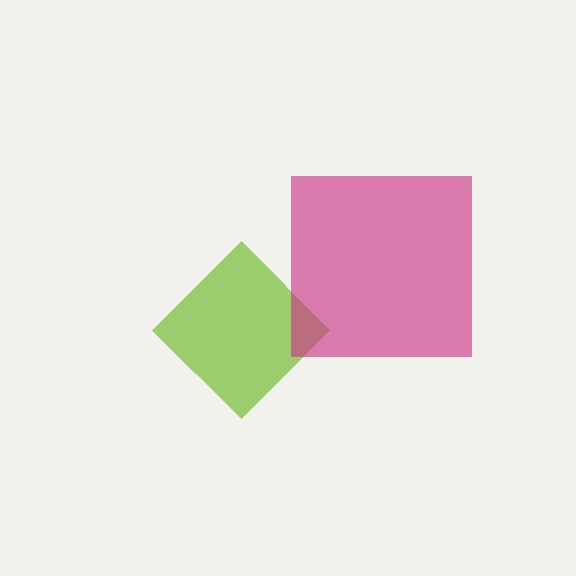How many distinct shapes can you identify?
There are 2 distinct shapes: a lime diamond, a magenta square.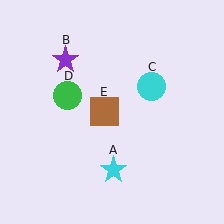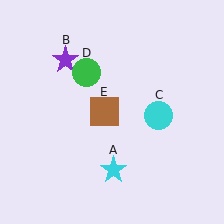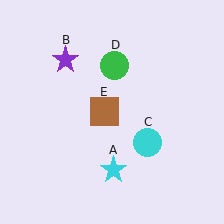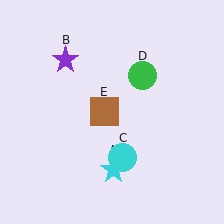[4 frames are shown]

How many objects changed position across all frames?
2 objects changed position: cyan circle (object C), green circle (object D).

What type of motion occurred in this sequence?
The cyan circle (object C), green circle (object D) rotated clockwise around the center of the scene.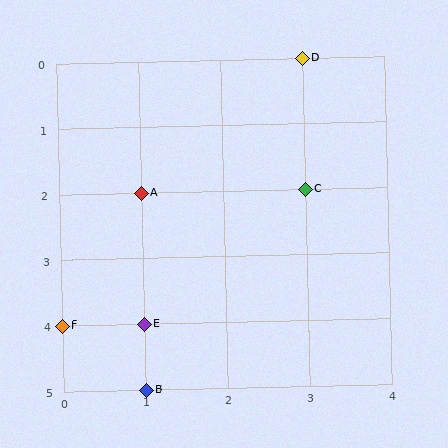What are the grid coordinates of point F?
Point F is at grid coordinates (0, 4).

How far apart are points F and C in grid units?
Points F and C are 3 columns and 2 rows apart (about 3.6 grid units diagonally).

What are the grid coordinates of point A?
Point A is at grid coordinates (1, 2).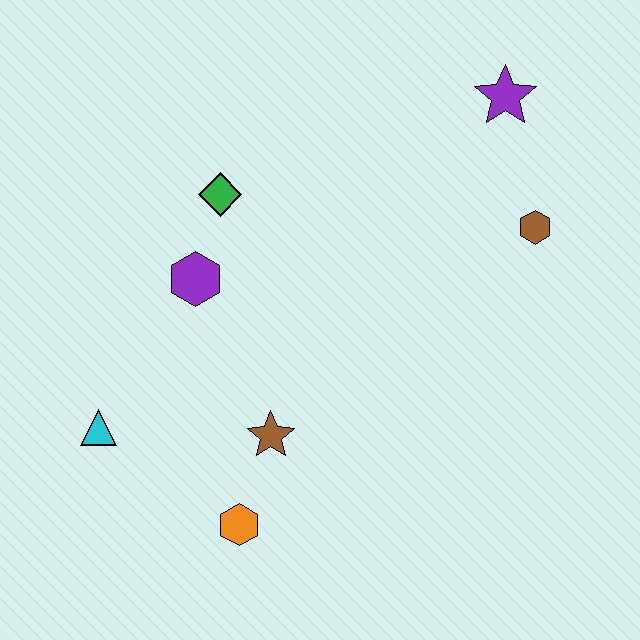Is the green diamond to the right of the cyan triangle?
Yes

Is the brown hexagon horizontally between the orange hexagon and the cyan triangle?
No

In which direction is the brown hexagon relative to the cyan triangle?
The brown hexagon is to the right of the cyan triangle.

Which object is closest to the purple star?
The brown hexagon is closest to the purple star.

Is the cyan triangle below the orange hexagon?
No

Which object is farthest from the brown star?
The purple star is farthest from the brown star.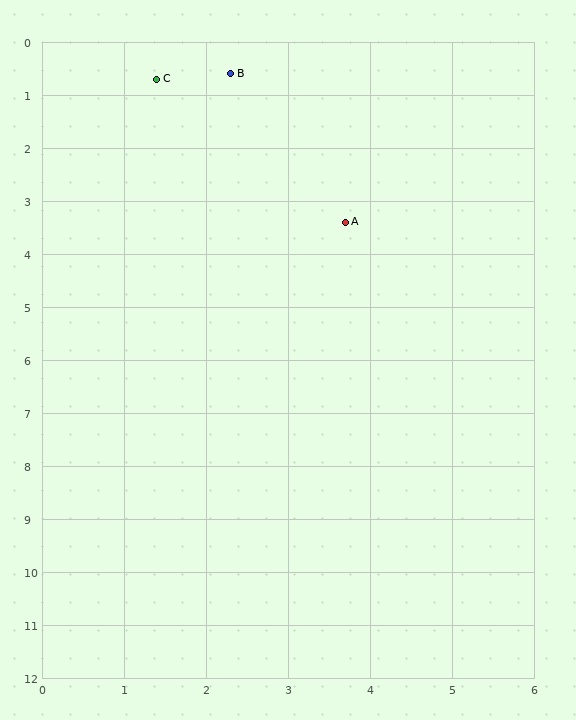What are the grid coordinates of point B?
Point B is at approximately (2.3, 0.6).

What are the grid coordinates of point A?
Point A is at approximately (3.7, 3.4).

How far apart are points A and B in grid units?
Points A and B are about 3.1 grid units apart.